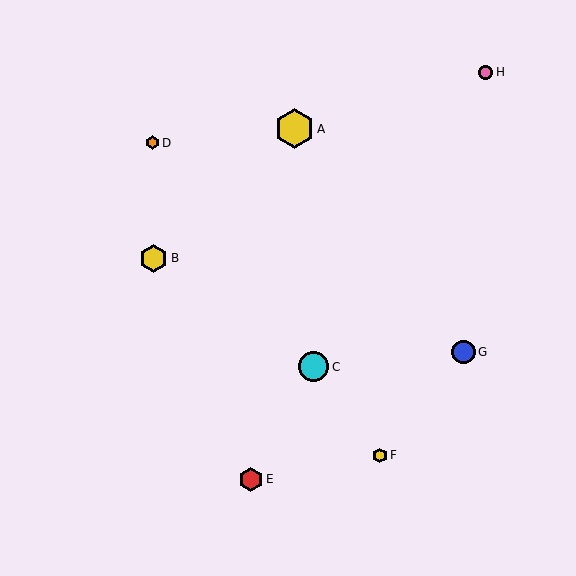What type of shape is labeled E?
Shape E is a red hexagon.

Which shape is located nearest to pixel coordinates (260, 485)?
The red hexagon (labeled E) at (251, 479) is nearest to that location.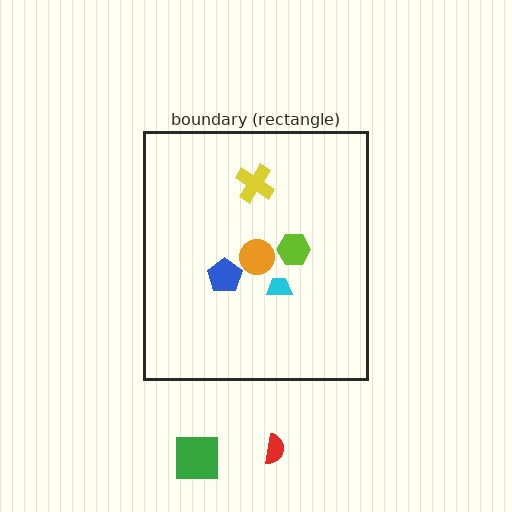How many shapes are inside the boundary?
5 inside, 2 outside.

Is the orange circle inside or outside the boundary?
Inside.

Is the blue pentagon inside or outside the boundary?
Inside.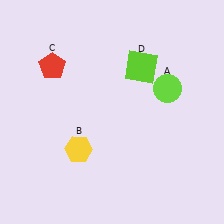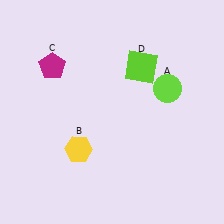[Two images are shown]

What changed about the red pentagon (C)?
In Image 1, C is red. In Image 2, it changed to magenta.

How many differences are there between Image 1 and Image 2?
There is 1 difference between the two images.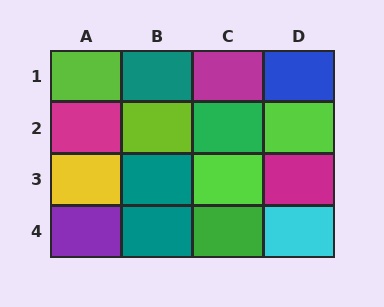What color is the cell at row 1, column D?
Blue.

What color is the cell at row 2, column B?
Lime.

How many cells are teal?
3 cells are teal.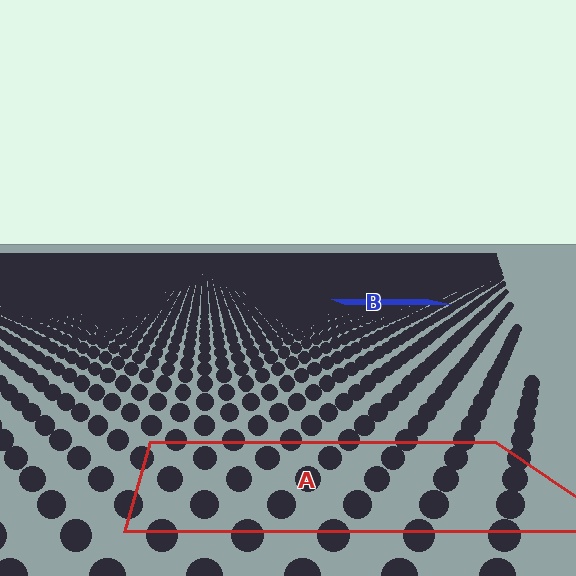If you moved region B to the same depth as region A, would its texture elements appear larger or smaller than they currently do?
They would appear larger. At a closer depth, the same texture elements are projected at a bigger on-screen size.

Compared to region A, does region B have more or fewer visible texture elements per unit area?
Region B has more texture elements per unit area — they are packed more densely because it is farther away.